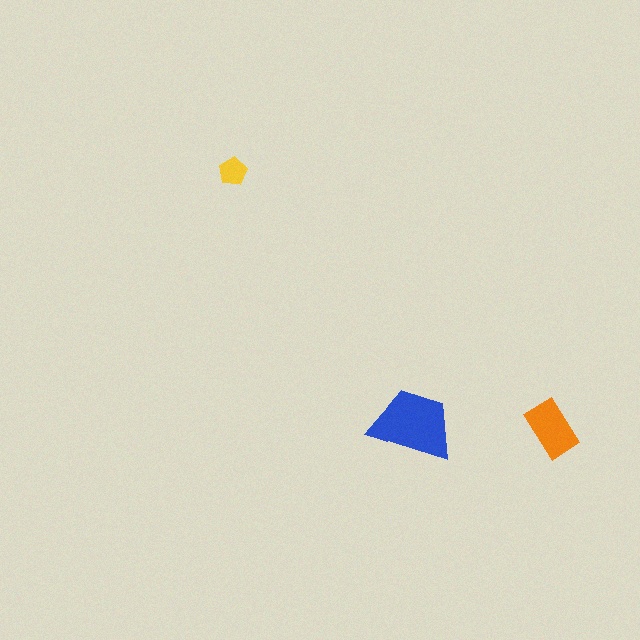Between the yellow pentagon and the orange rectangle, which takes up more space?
The orange rectangle.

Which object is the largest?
The blue trapezoid.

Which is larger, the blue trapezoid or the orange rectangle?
The blue trapezoid.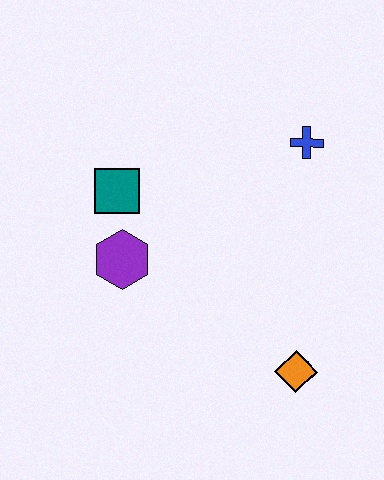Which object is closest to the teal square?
The purple hexagon is closest to the teal square.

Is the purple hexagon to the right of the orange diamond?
No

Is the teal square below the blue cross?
Yes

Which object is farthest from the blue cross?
The orange diamond is farthest from the blue cross.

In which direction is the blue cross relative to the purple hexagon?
The blue cross is to the right of the purple hexagon.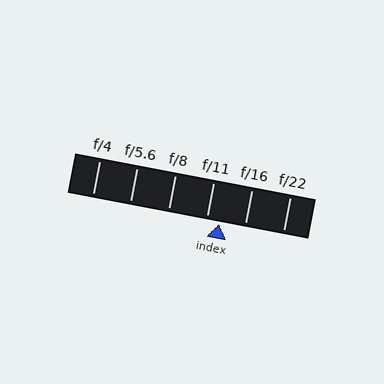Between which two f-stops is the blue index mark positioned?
The index mark is between f/11 and f/16.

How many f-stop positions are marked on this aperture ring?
There are 6 f-stop positions marked.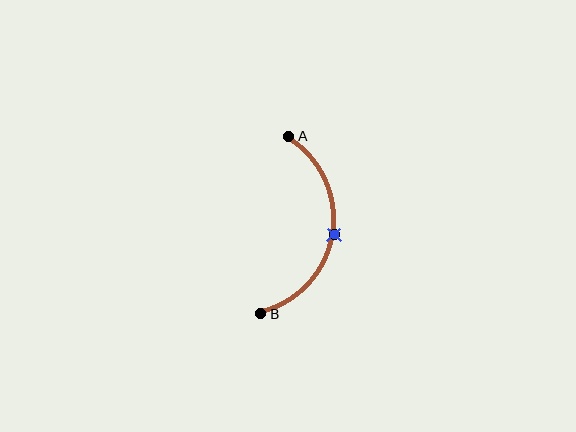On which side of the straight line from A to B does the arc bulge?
The arc bulges to the right of the straight line connecting A and B.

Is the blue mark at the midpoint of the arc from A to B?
Yes. The blue mark lies on the arc at equal arc-length from both A and B — it is the arc midpoint.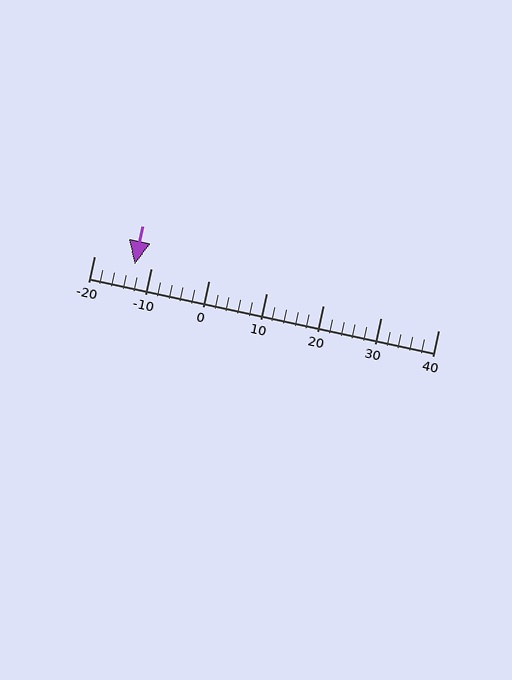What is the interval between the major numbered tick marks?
The major tick marks are spaced 10 units apart.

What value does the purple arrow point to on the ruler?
The purple arrow points to approximately -13.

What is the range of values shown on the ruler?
The ruler shows values from -20 to 40.